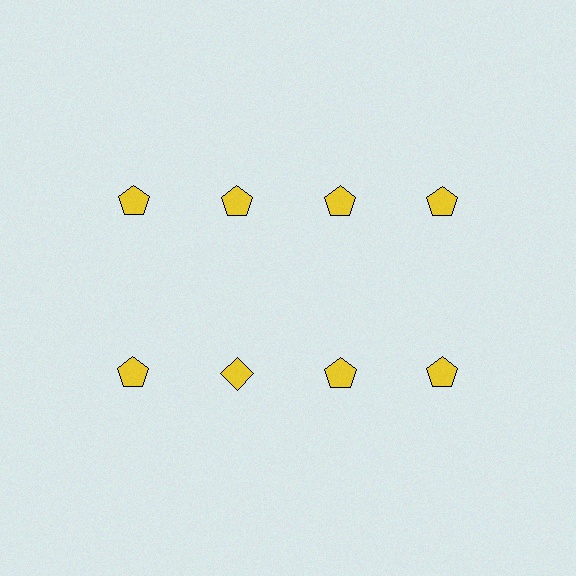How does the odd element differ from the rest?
It has a different shape: diamond instead of pentagon.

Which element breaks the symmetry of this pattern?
The yellow diamond in the second row, second from left column breaks the symmetry. All other shapes are yellow pentagons.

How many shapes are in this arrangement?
There are 8 shapes arranged in a grid pattern.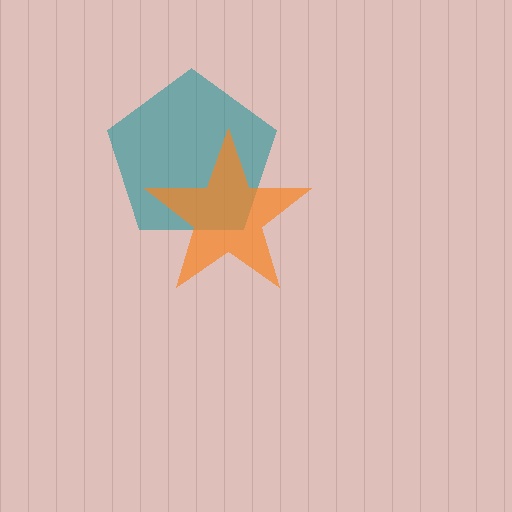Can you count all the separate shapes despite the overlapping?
Yes, there are 2 separate shapes.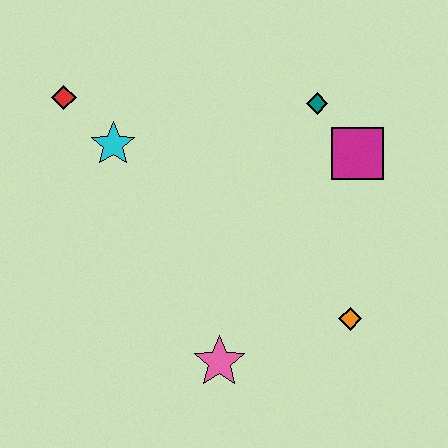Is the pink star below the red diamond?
Yes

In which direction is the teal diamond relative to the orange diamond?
The teal diamond is above the orange diamond.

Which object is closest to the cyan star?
The red diamond is closest to the cyan star.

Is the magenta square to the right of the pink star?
Yes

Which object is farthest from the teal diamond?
The pink star is farthest from the teal diamond.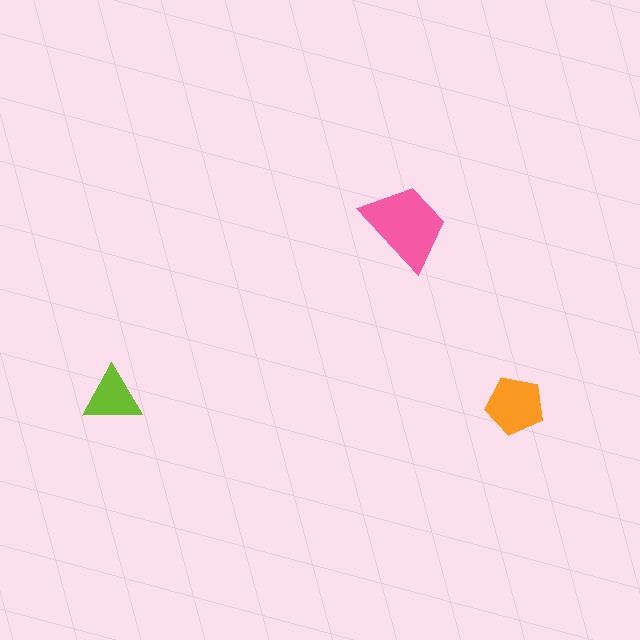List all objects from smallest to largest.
The lime triangle, the orange pentagon, the pink trapezoid.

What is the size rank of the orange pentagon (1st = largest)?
2nd.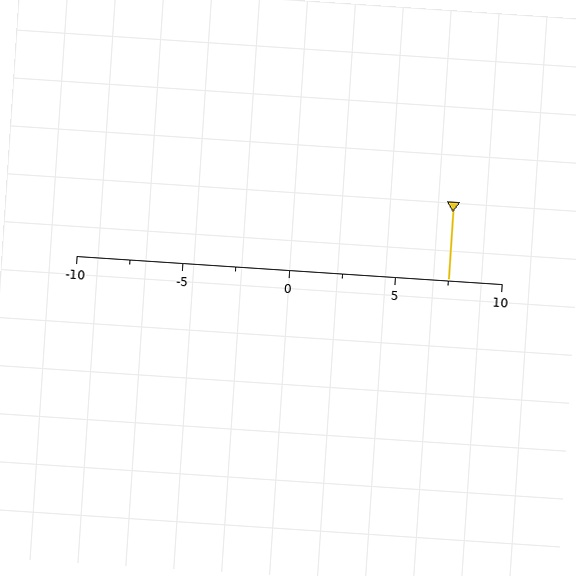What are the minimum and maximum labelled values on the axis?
The axis runs from -10 to 10.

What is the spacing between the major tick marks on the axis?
The major ticks are spaced 5 apart.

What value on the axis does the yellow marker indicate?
The marker indicates approximately 7.5.